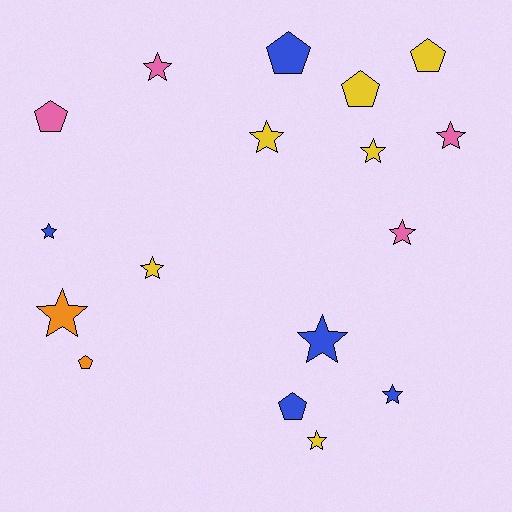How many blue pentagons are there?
There are 2 blue pentagons.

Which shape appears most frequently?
Star, with 11 objects.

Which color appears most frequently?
Yellow, with 6 objects.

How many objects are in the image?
There are 17 objects.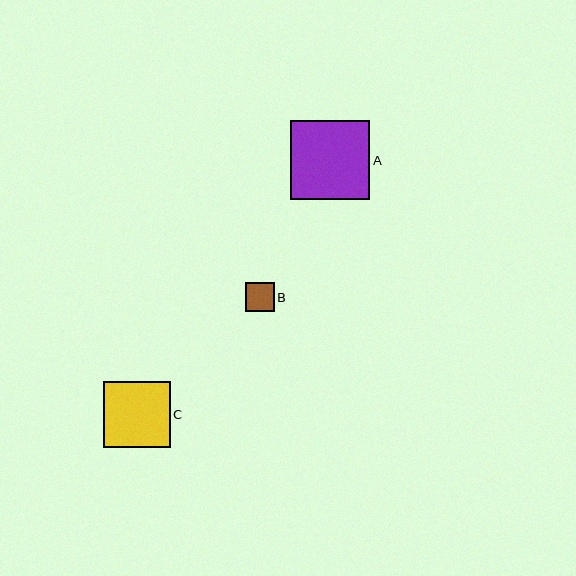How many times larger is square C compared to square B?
Square C is approximately 2.3 times the size of square B.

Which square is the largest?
Square A is the largest with a size of approximately 79 pixels.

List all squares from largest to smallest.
From largest to smallest: A, C, B.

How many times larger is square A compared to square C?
Square A is approximately 1.2 times the size of square C.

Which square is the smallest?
Square B is the smallest with a size of approximately 29 pixels.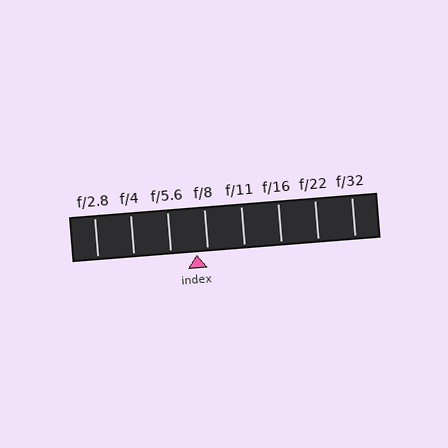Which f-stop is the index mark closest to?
The index mark is closest to f/8.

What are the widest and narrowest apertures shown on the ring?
The widest aperture shown is f/2.8 and the narrowest is f/32.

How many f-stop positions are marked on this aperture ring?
There are 8 f-stop positions marked.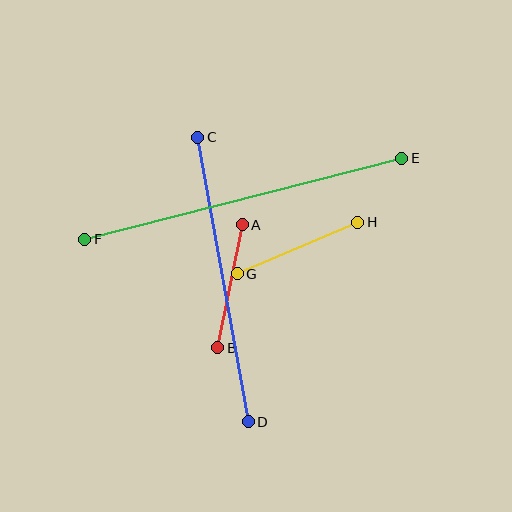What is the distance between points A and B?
The distance is approximately 125 pixels.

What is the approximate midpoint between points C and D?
The midpoint is at approximately (223, 279) pixels.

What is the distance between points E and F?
The distance is approximately 327 pixels.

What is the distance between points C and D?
The distance is approximately 289 pixels.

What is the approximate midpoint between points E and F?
The midpoint is at approximately (243, 199) pixels.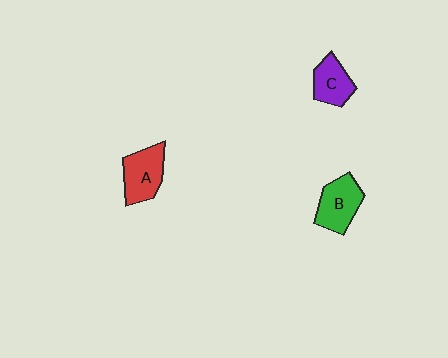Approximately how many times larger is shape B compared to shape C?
Approximately 1.2 times.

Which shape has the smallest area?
Shape C (purple).